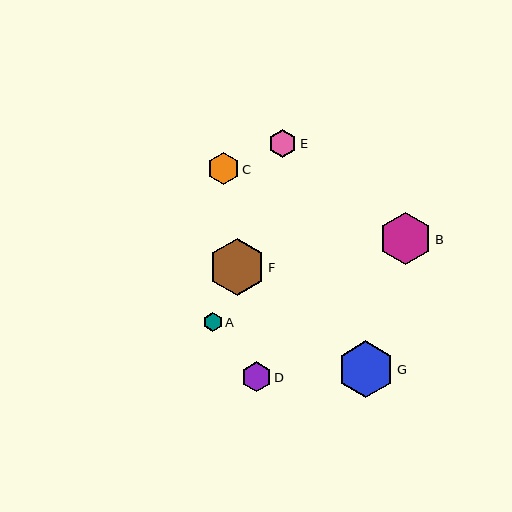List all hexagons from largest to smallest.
From largest to smallest: G, F, B, C, D, E, A.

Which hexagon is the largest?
Hexagon G is the largest with a size of approximately 57 pixels.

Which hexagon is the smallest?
Hexagon A is the smallest with a size of approximately 19 pixels.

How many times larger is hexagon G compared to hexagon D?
Hexagon G is approximately 1.9 times the size of hexagon D.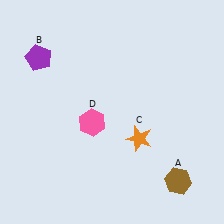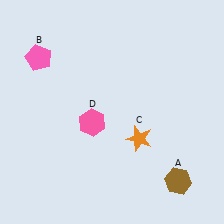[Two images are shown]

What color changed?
The pentagon (B) changed from purple in Image 1 to pink in Image 2.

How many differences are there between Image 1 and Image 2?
There is 1 difference between the two images.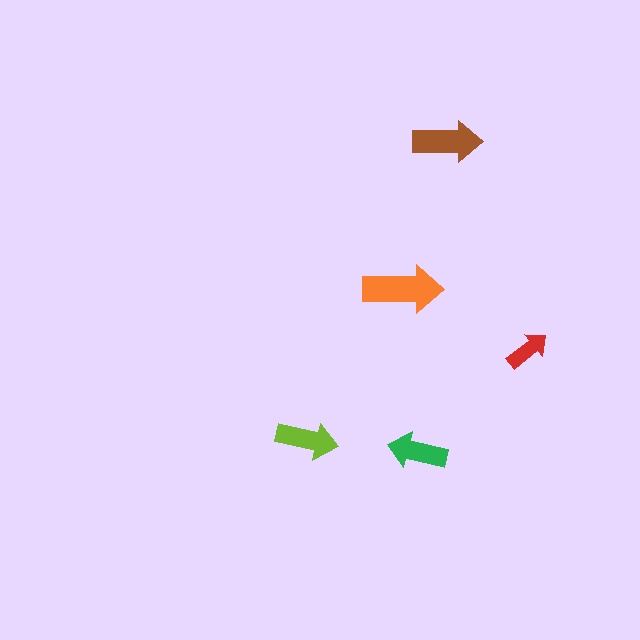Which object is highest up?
The brown arrow is topmost.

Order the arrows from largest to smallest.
the orange one, the brown one, the lime one, the green one, the red one.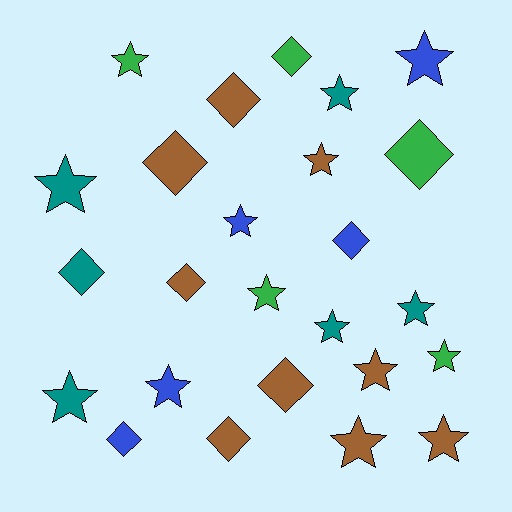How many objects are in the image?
There are 25 objects.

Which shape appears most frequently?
Star, with 15 objects.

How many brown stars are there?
There are 4 brown stars.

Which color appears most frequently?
Brown, with 9 objects.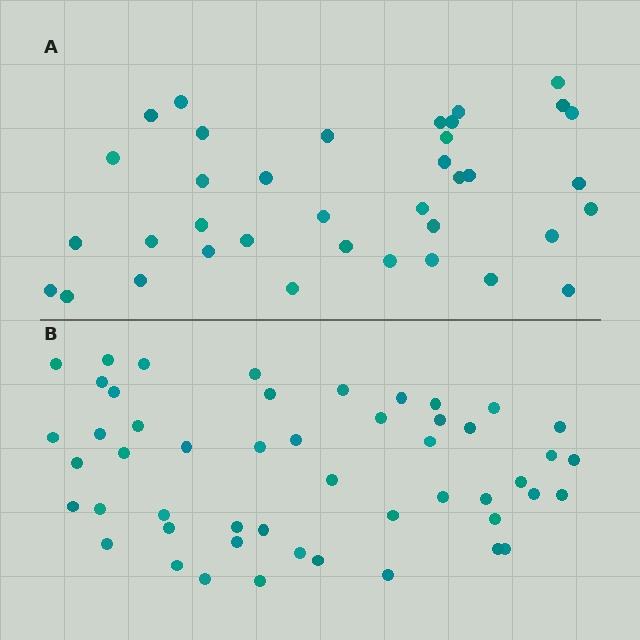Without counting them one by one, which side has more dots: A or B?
Region B (the bottom region) has more dots.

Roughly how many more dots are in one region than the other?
Region B has approximately 15 more dots than region A.